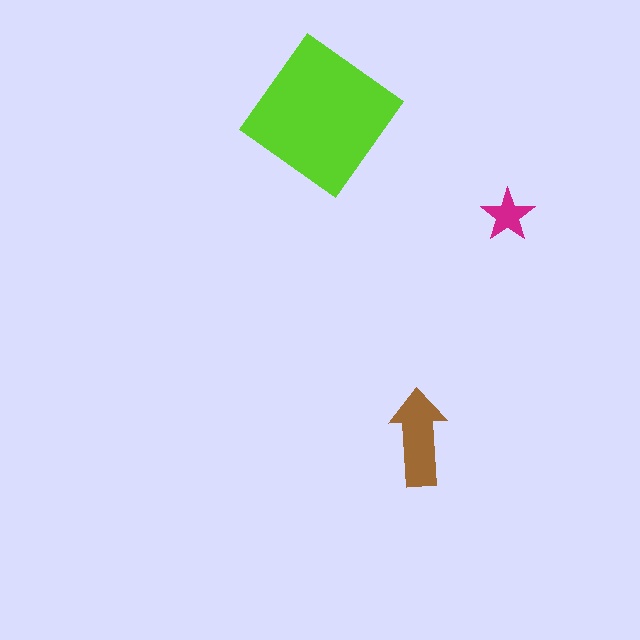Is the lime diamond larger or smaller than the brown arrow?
Larger.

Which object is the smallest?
The magenta star.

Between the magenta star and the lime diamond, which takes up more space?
The lime diamond.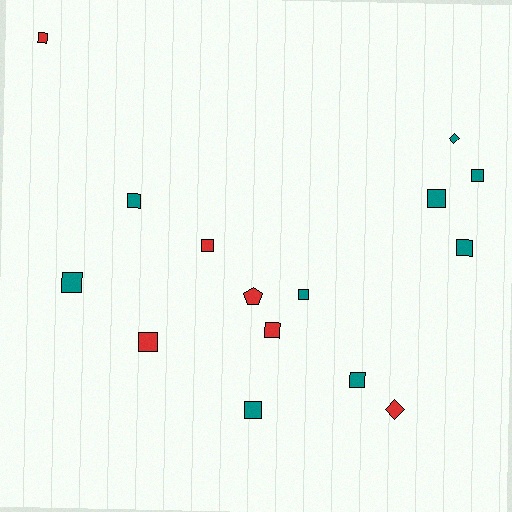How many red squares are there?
There are 4 red squares.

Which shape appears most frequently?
Square, with 12 objects.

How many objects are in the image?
There are 15 objects.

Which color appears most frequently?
Teal, with 9 objects.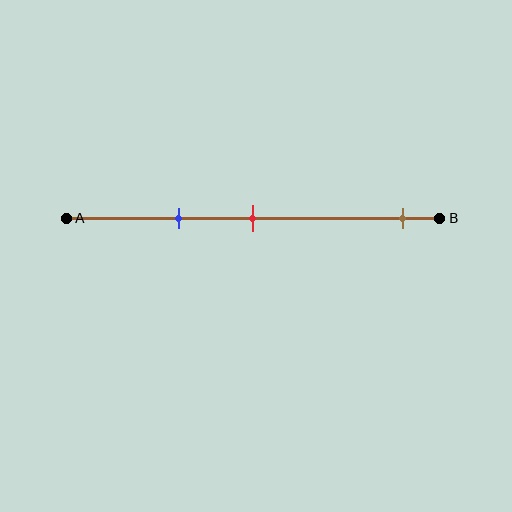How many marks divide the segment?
There are 3 marks dividing the segment.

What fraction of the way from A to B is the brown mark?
The brown mark is approximately 90% (0.9) of the way from A to B.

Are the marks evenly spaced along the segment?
No, the marks are not evenly spaced.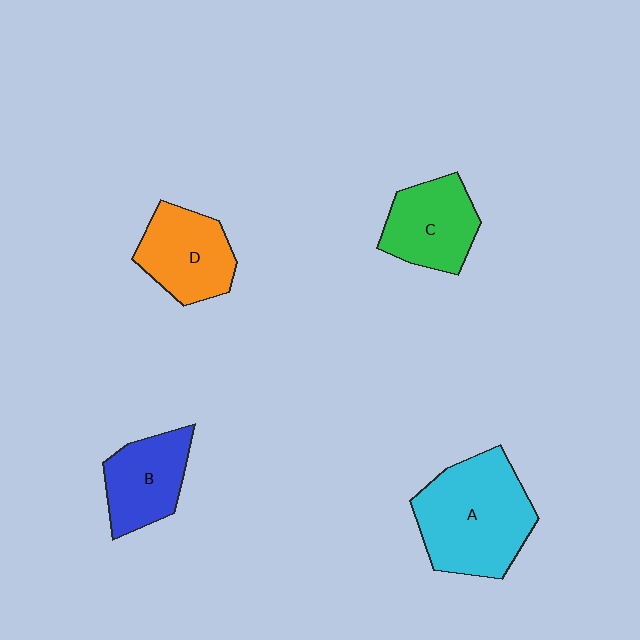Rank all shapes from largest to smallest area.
From largest to smallest: A (cyan), D (orange), C (green), B (blue).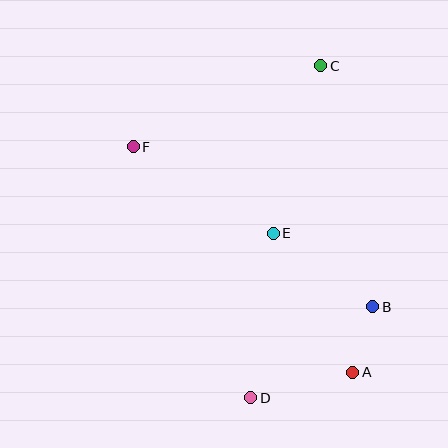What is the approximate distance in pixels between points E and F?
The distance between E and F is approximately 164 pixels.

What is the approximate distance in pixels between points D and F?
The distance between D and F is approximately 277 pixels.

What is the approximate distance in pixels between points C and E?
The distance between C and E is approximately 174 pixels.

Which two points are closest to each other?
Points A and B are closest to each other.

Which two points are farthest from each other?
Points C and D are farthest from each other.